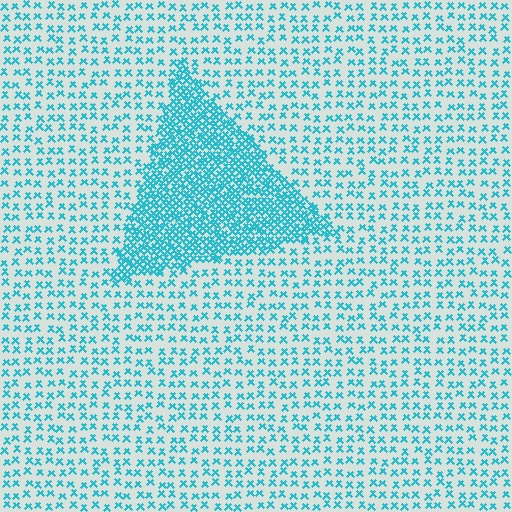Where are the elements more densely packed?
The elements are more densely packed inside the triangle boundary.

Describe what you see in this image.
The image contains small cyan elements arranged at two different densities. A triangle-shaped region is visible where the elements are more densely packed than the surrounding area.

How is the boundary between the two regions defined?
The boundary is defined by a change in element density (approximately 2.9x ratio). All elements are the same color, size, and shape.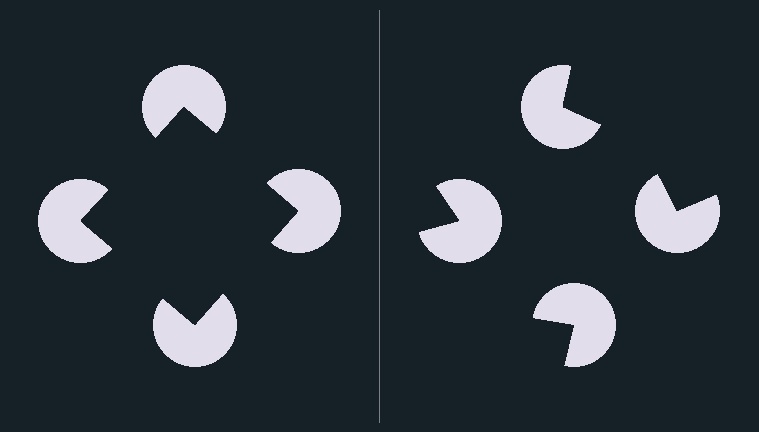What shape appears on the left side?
An illusory square.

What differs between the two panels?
The pac-man discs are positioned identically on both sides; only the wedge orientations differ. On the left they align to a square; on the right they are misaligned.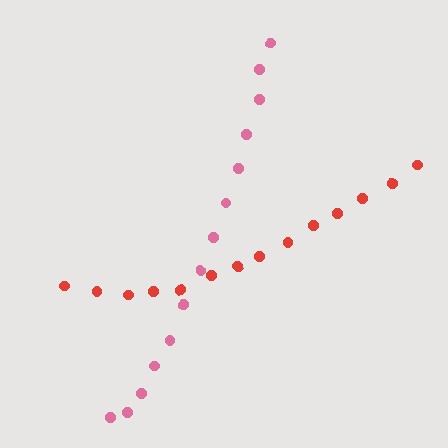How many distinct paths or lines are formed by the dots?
There are 2 distinct paths.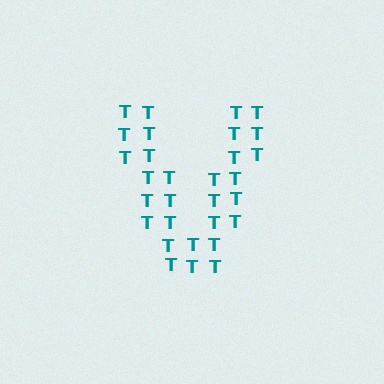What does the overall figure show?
The overall figure shows the letter V.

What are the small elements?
The small elements are letter T's.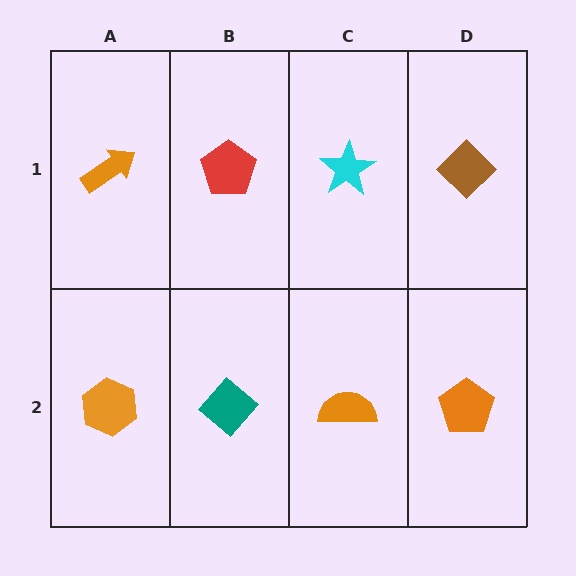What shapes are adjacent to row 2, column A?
An orange arrow (row 1, column A), a teal diamond (row 2, column B).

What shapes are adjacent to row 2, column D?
A brown diamond (row 1, column D), an orange semicircle (row 2, column C).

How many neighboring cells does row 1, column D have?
2.